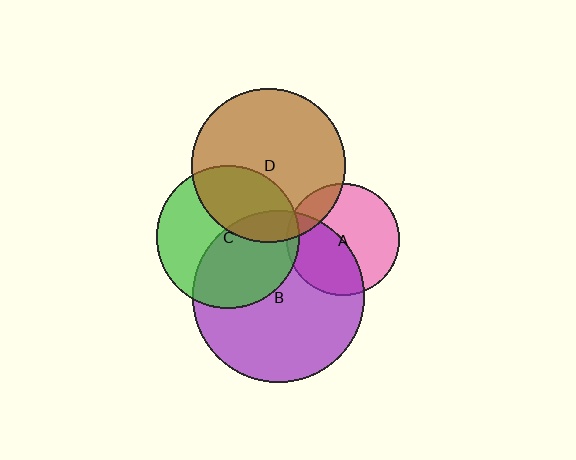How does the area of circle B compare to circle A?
Approximately 2.3 times.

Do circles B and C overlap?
Yes.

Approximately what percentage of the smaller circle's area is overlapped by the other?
Approximately 45%.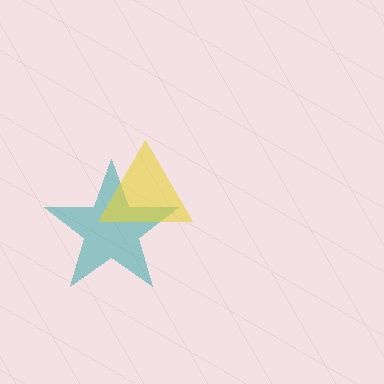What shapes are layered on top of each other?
The layered shapes are: a teal star, a yellow triangle.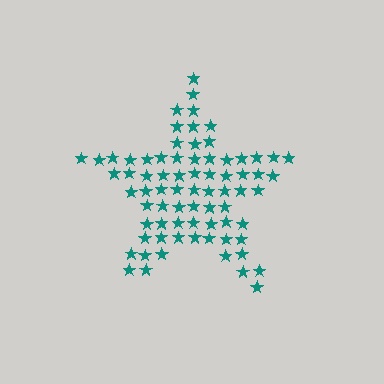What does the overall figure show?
The overall figure shows a star.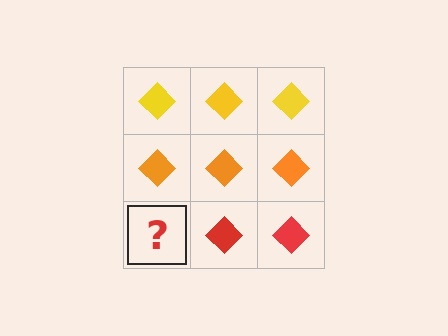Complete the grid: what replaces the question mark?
The question mark should be replaced with a red diamond.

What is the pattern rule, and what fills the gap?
The rule is that each row has a consistent color. The gap should be filled with a red diamond.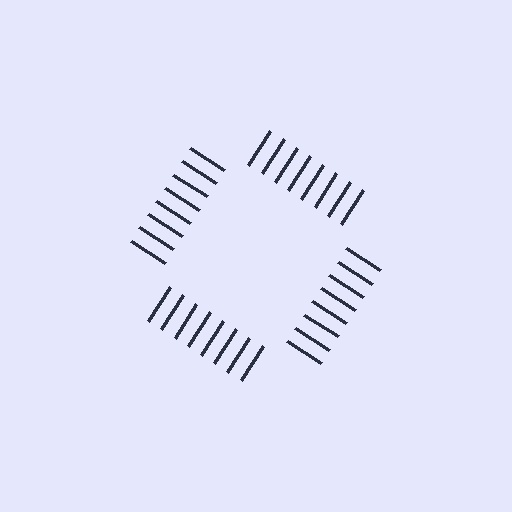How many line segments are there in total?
32 — 8 along each of the 4 edges.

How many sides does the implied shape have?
4 sides — the line-ends trace a square.